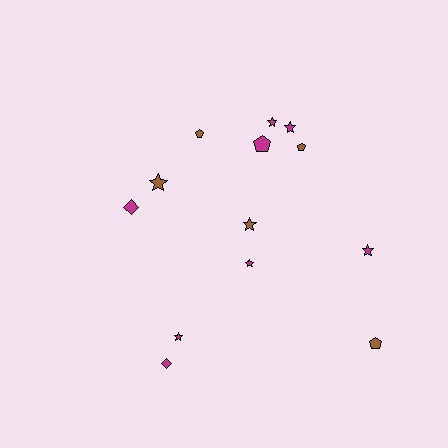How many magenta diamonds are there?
There are 2 magenta diamonds.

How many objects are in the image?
There are 13 objects.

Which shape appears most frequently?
Star, with 7 objects.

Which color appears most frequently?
Magenta, with 8 objects.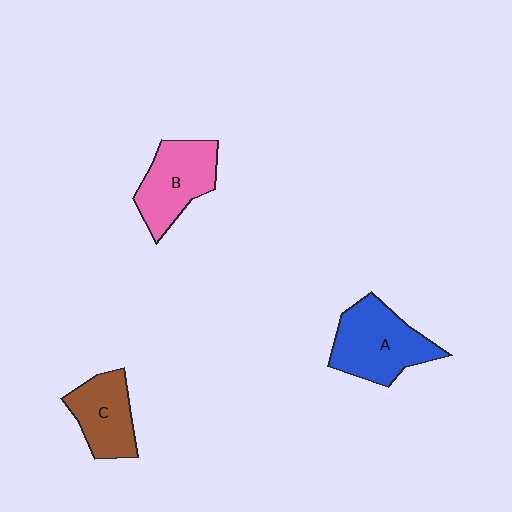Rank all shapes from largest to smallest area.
From largest to smallest: A (blue), B (pink), C (brown).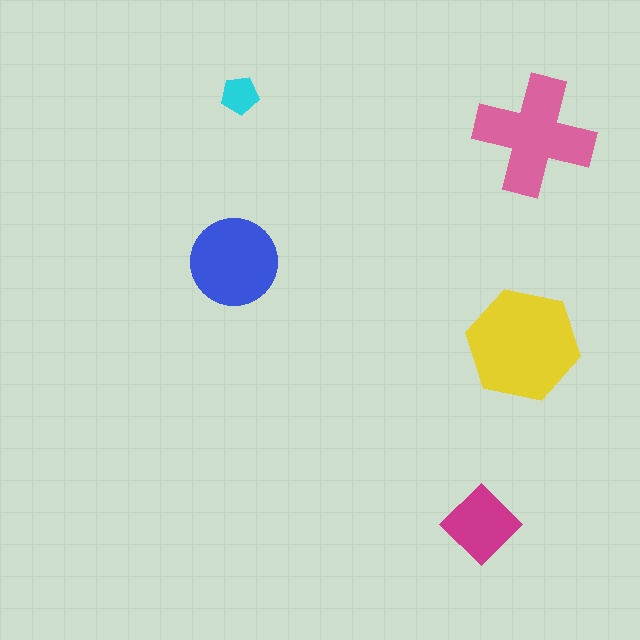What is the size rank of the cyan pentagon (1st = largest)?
5th.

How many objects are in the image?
There are 5 objects in the image.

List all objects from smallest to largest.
The cyan pentagon, the magenta diamond, the blue circle, the pink cross, the yellow hexagon.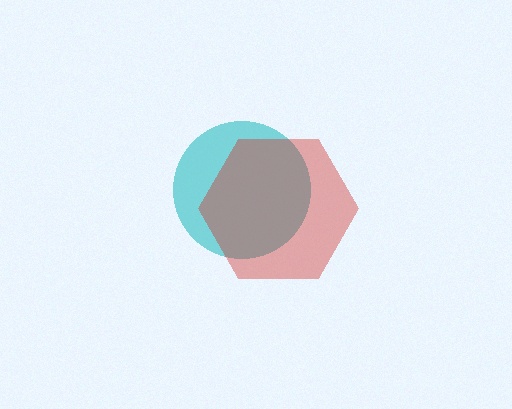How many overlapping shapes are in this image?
There are 2 overlapping shapes in the image.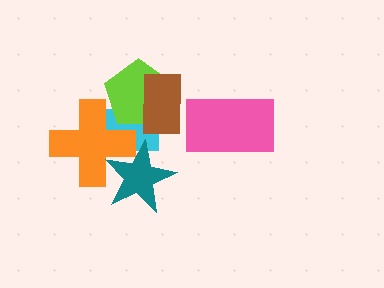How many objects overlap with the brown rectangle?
2 objects overlap with the brown rectangle.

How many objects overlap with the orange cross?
3 objects overlap with the orange cross.